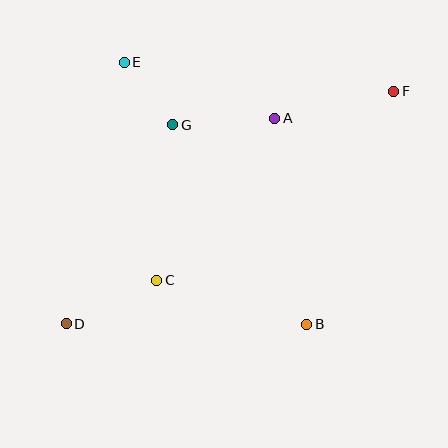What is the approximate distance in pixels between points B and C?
The distance between B and C is approximately 156 pixels.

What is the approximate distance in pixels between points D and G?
The distance between D and G is approximately 226 pixels.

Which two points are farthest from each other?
Points D and F are farthest from each other.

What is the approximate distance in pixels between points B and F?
The distance between B and F is approximately 248 pixels.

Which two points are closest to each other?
Points E and G are closest to each other.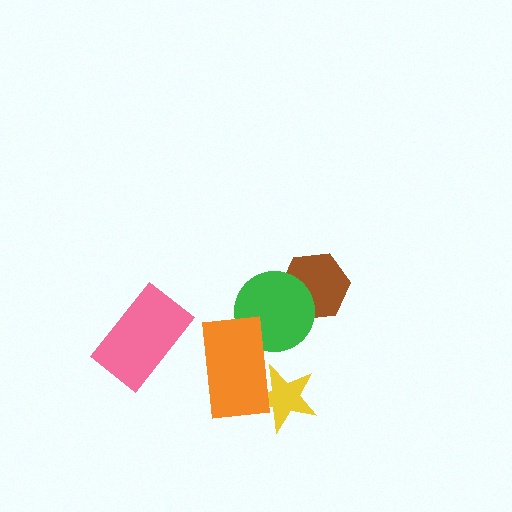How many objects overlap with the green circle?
2 objects overlap with the green circle.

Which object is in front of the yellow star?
The orange rectangle is in front of the yellow star.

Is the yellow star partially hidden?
Yes, it is partially covered by another shape.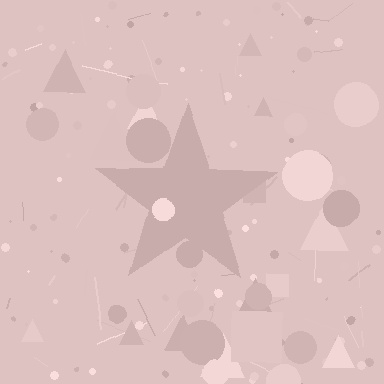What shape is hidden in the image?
A star is hidden in the image.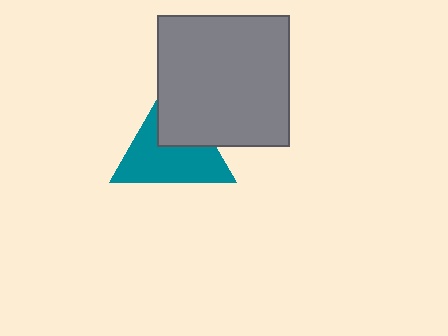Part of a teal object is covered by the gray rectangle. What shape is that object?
It is a triangle.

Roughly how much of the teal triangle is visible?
About half of it is visible (roughly 64%).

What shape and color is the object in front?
The object in front is a gray rectangle.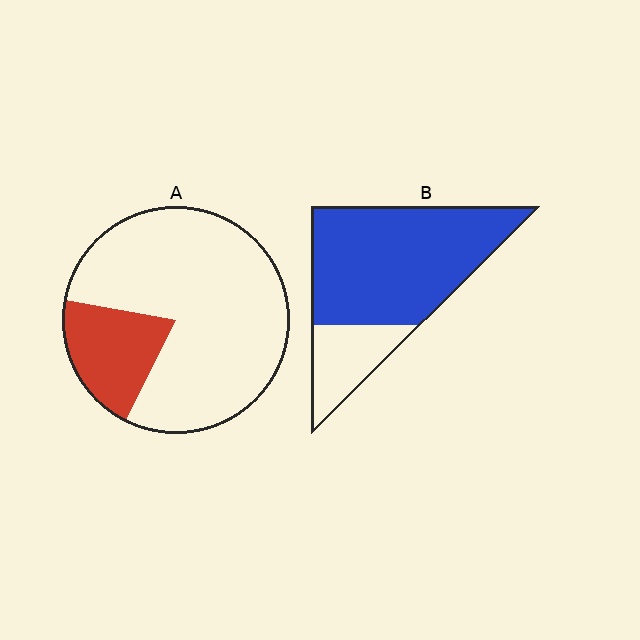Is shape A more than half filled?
No.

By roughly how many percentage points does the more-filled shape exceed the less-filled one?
By roughly 55 percentage points (B over A).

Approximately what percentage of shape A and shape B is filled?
A is approximately 20% and B is approximately 75%.